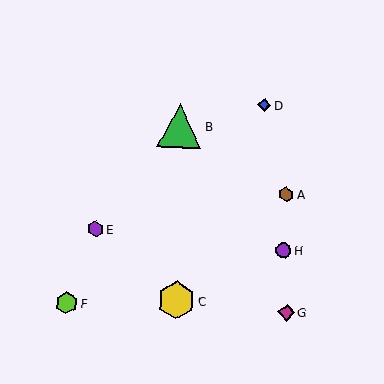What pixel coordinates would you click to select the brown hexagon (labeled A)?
Click at (286, 194) to select the brown hexagon A.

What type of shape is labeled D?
Shape D is a blue diamond.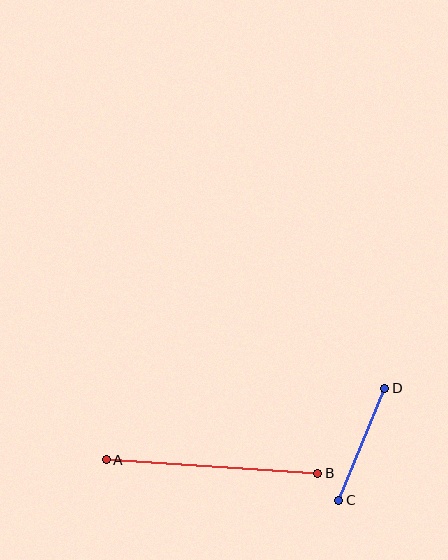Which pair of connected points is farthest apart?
Points A and B are farthest apart.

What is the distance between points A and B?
The distance is approximately 212 pixels.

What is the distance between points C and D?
The distance is approximately 121 pixels.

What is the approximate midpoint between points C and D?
The midpoint is at approximately (362, 444) pixels.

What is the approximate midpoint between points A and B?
The midpoint is at approximately (212, 466) pixels.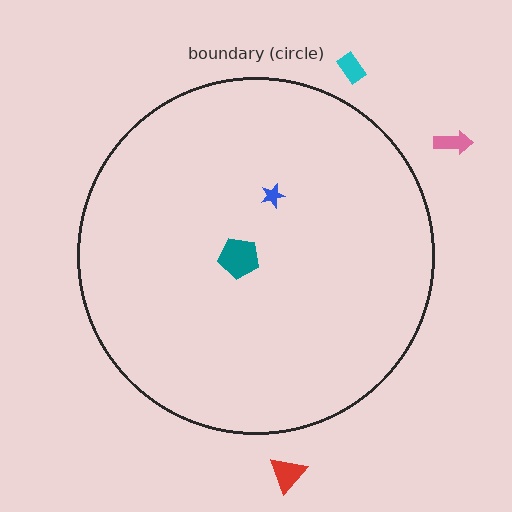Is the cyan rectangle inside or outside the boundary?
Outside.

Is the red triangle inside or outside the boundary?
Outside.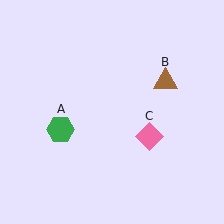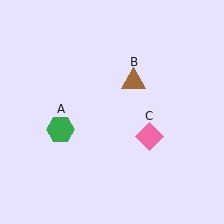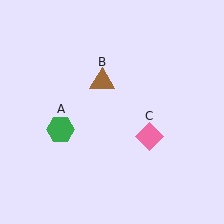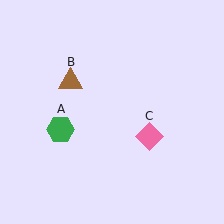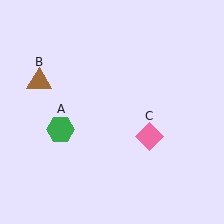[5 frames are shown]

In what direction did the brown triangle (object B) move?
The brown triangle (object B) moved left.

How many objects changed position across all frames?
1 object changed position: brown triangle (object B).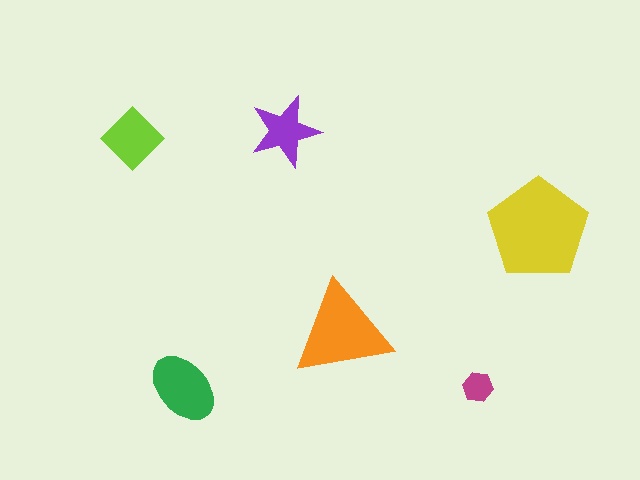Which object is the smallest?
The magenta hexagon.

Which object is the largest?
The yellow pentagon.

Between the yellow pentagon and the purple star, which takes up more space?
The yellow pentagon.